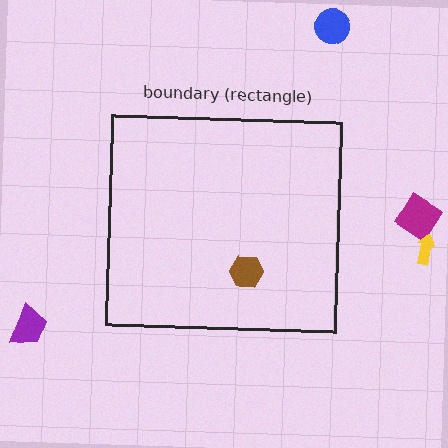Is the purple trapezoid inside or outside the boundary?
Outside.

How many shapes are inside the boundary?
1 inside, 4 outside.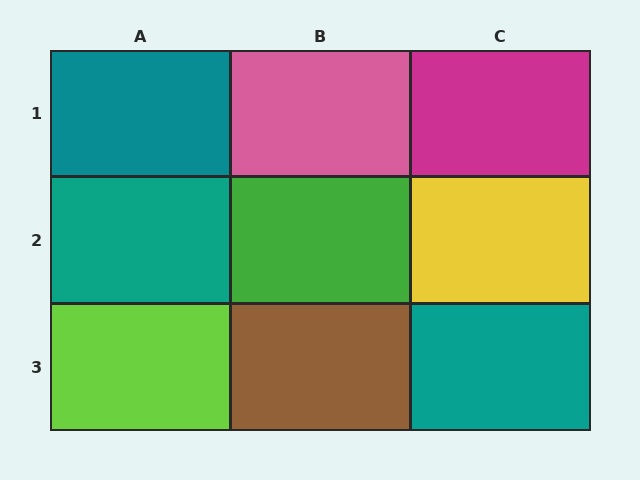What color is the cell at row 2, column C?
Yellow.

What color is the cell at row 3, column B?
Brown.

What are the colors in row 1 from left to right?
Teal, pink, magenta.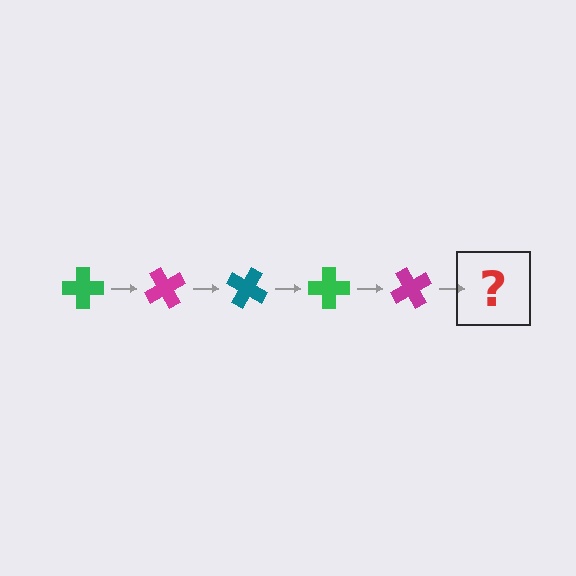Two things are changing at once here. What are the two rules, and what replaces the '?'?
The two rules are that it rotates 60 degrees each step and the color cycles through green, magenta, and teal. The '?' should be a teal cross, rotated 300 degrees from the start.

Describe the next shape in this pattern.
It should be a teal cross, rotated 300 degrees from the start.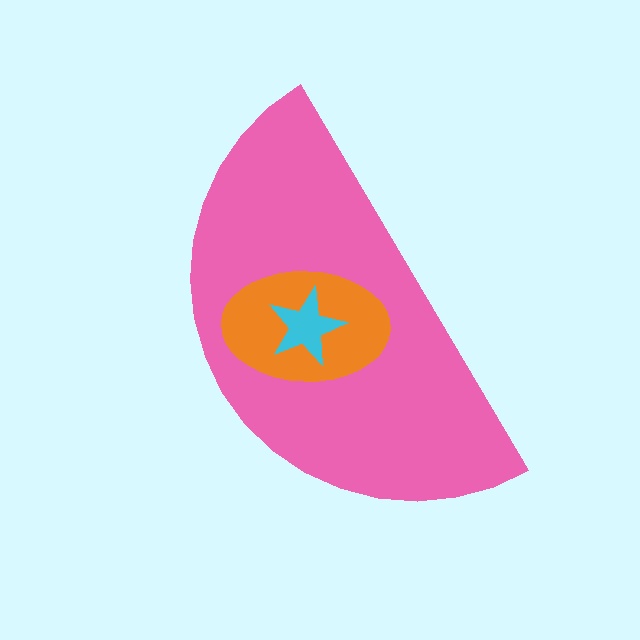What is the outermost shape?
The pink semicircle.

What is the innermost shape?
The cyan star.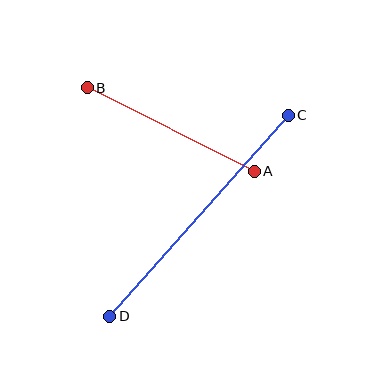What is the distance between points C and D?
The distance is approximately 269 pixels.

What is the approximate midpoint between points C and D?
The midpoint is at approximately (199, 216) pixels.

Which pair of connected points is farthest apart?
Points C and D are farthest apart.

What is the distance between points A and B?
The distance is approximately 186 pixels.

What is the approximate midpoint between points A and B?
The midpoint is at approximately (171, 130) pixels.